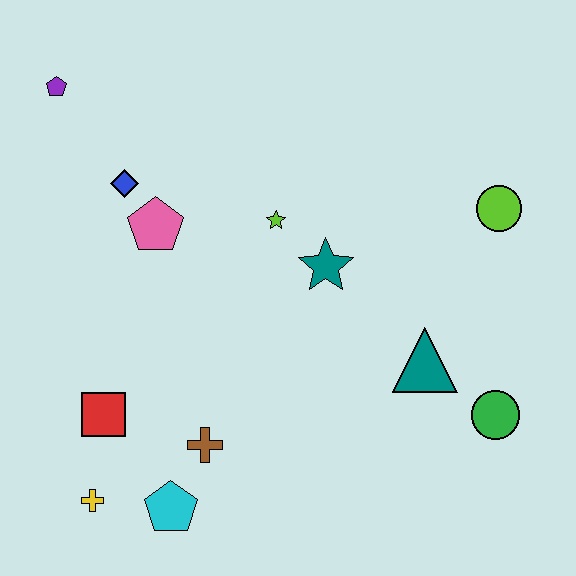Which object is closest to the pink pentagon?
The blue diamond is closest to the pink pentagon.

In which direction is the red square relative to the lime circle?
The red square is to the left of the lime circle.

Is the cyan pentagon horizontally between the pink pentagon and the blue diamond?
No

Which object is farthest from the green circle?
The purple pentagon is farthest from the green circle.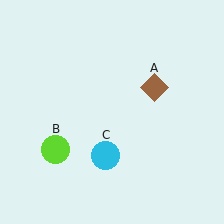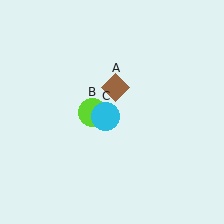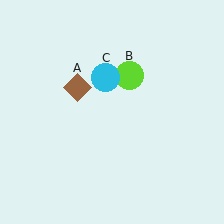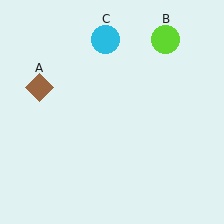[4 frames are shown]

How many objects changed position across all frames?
3 objects changed position: brown diamond (object A), lime circle (object B), cyan circle (object C).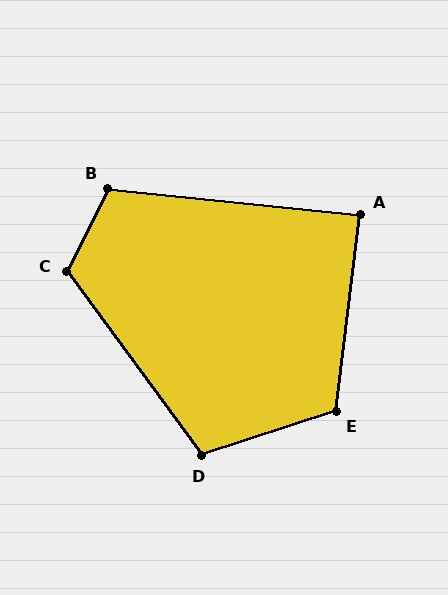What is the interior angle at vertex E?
Approximately 115 degrees (obtuse).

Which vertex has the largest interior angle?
C, at approximately 118 degrees.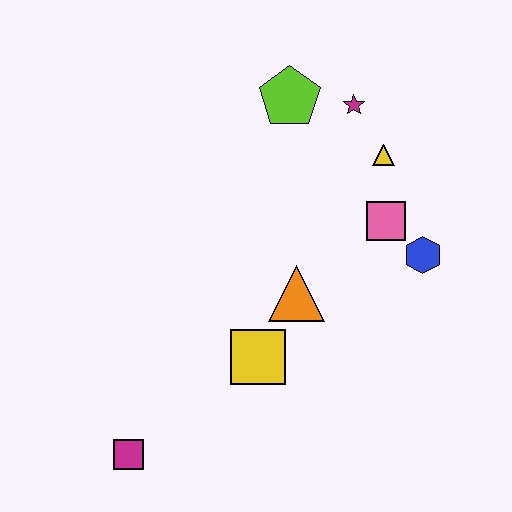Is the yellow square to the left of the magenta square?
No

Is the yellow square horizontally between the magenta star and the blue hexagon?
No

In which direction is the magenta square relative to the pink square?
The magenta square is to the left of the pink square.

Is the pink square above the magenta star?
No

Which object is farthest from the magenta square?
The magenta star is farthest from the magenta square.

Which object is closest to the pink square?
The blue hexagon is closest to the pink square.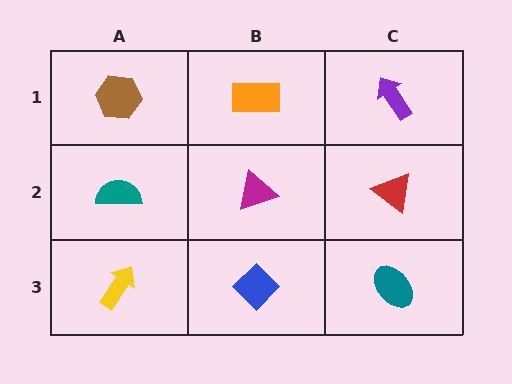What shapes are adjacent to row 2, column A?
A brown hexagon (row 1, column A), a yellow arrow (row 3, column A), a magenta triangle (row 2, column B).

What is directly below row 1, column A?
A teal semicircle.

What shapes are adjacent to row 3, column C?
A red triangle (row 2, column C), a blue diamond (row 3, column B).